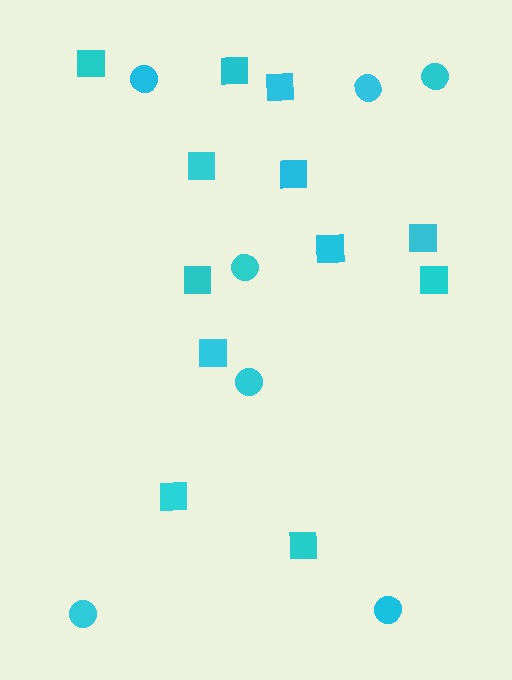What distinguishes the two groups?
There are 2 groups: one group of circles (7) and one group of squares (12).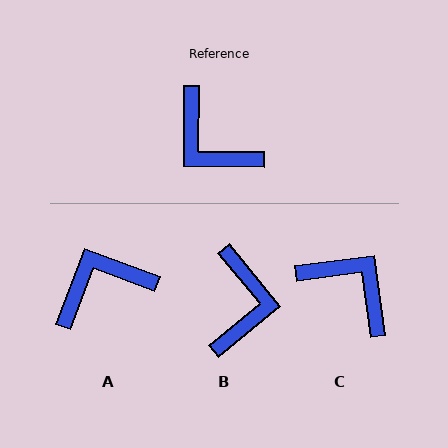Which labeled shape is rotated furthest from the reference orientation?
C, about 172 degrees away.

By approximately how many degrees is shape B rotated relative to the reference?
Approximately 130 degrees counter-clockwise.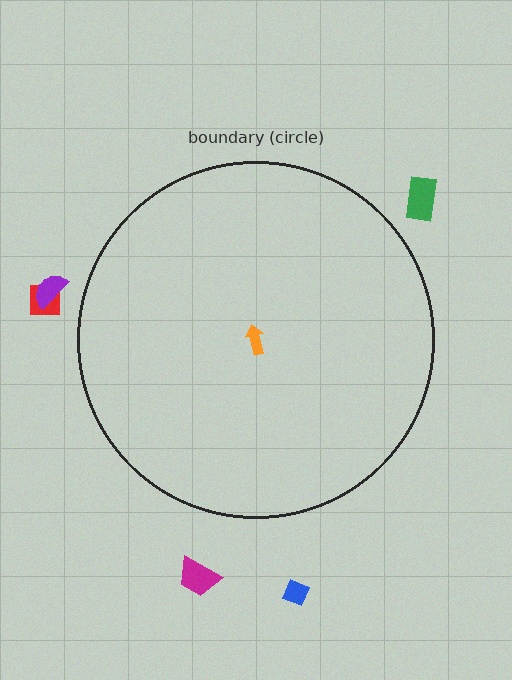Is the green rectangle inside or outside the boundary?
Outside.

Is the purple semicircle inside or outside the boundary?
Outside.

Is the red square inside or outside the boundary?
Outside.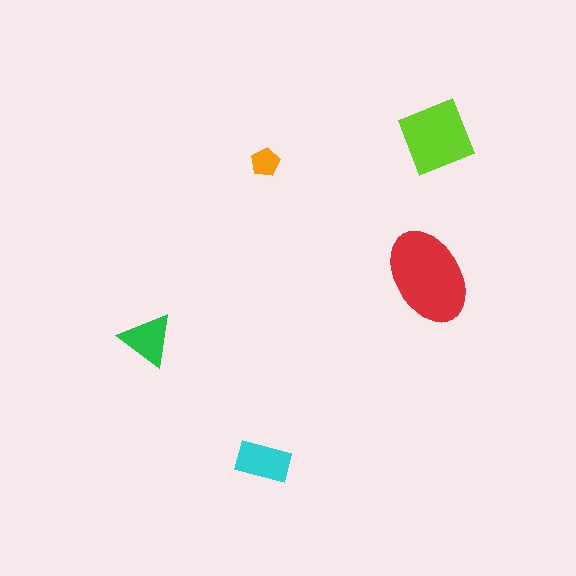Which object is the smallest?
The orange pentagon.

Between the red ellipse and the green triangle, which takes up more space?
The red ellipse.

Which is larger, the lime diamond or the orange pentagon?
The lime diamond.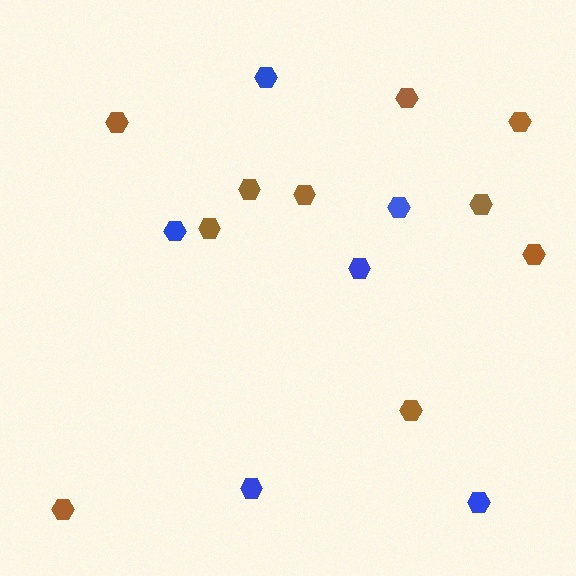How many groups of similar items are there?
There are 2 groups: one group of brown hexagons (10) and one group of blue hexagons (6).